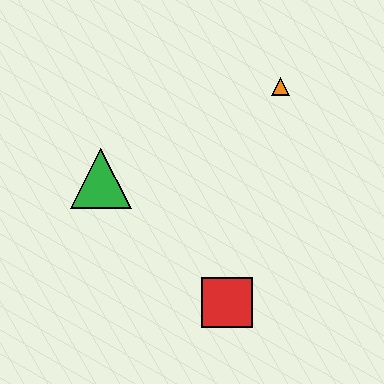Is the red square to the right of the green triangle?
Yes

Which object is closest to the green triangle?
The red square is closest to the green triangle.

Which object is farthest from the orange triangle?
The red square is farthest from the orange triangle.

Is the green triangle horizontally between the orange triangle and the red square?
No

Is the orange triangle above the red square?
Yes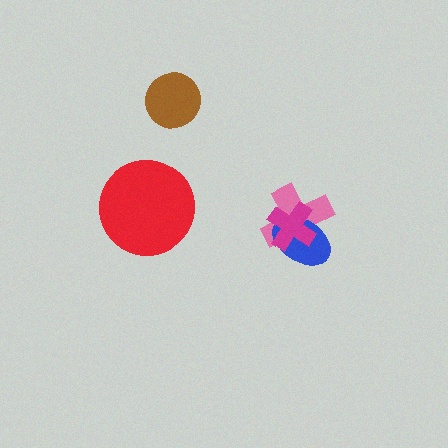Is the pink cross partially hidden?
Yes, it is partially covered by another shape.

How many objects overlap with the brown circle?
0 objects overlap with the brown circle.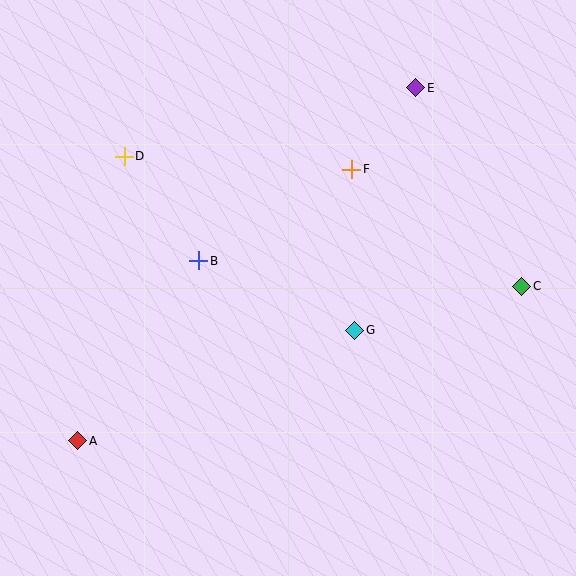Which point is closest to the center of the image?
Point G at (355, 330) is closest to the center.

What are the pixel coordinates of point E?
Point E is at (416, 88).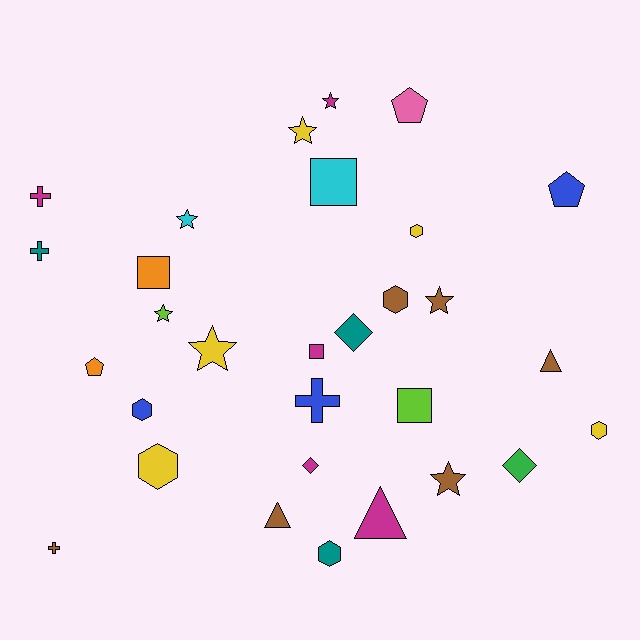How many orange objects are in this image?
There are 2 orange objects.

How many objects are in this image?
There are 30 objects.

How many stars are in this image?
There are 7 stars.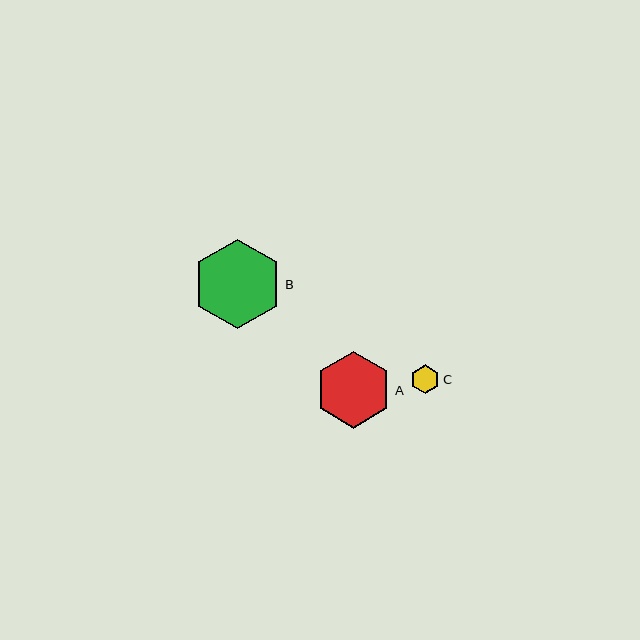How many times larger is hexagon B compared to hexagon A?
Hexagon B is approximately 1.2 times the size of hexagon A.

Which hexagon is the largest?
Hexagon B is the largest with a size of approximately 90 pixels.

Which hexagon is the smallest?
Hexagon C is the smallest with a size of approximately 29 pixels.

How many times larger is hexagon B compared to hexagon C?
Hexagon B is approximately 3.1 times the size of hexagon C.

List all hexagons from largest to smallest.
From largest to smallest: B, A, C.